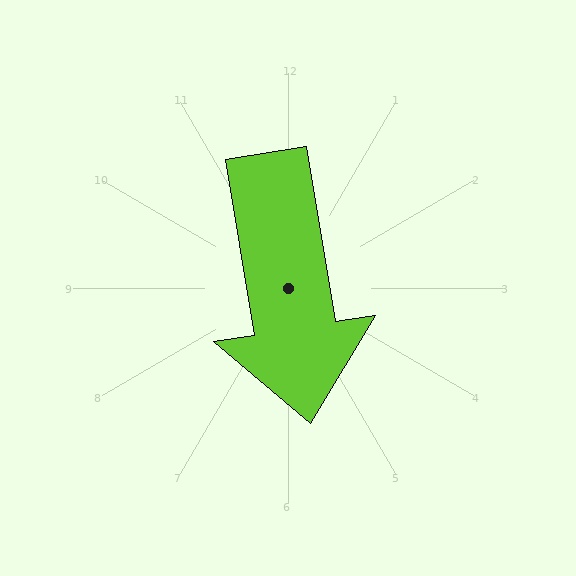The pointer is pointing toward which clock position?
Roughly 6 o'clock.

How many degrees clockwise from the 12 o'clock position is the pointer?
Approximately 171 degrees.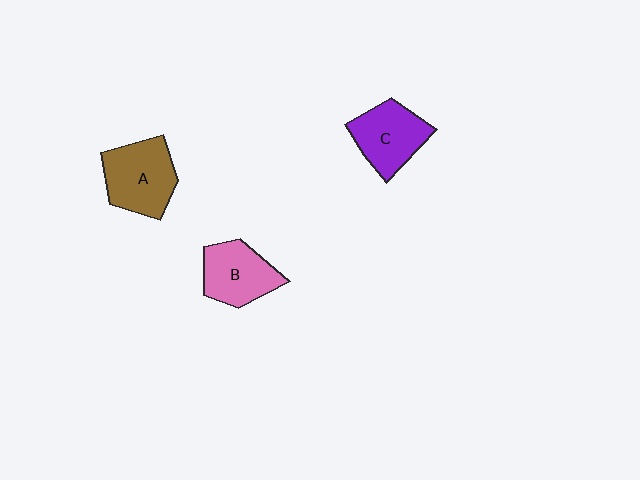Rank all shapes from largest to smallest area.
From largest to smallest: A (brown), C (purple), B (pink).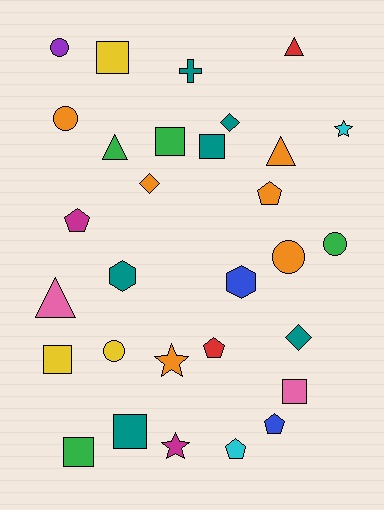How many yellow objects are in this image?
There are 3 yellow objects.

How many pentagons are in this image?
There are 5 pentagons.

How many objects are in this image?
There are 30 objects.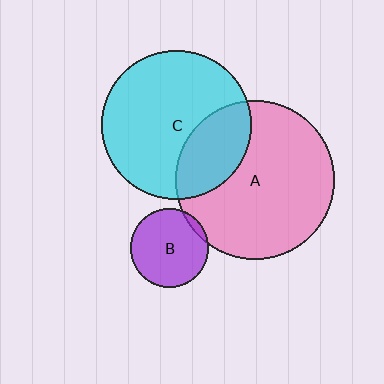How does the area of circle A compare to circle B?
Approximately 4.1 times.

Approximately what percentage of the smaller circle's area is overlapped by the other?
Approximately 5%.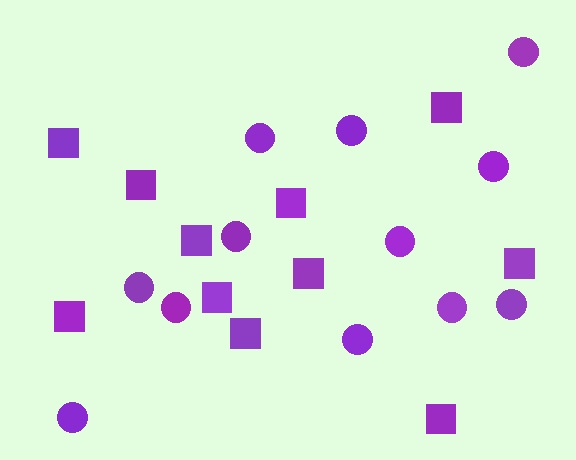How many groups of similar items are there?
There are 2 groups: one group of squares (11) and one group of circles (12).